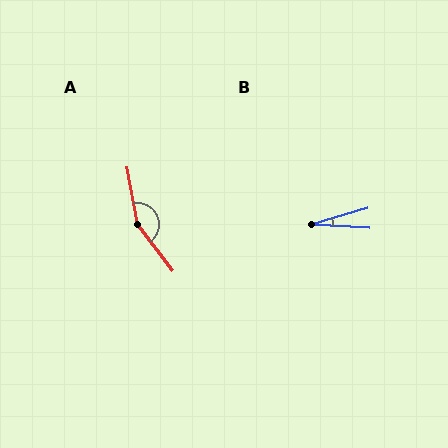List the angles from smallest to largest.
B (20°), A (152°).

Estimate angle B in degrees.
Approximately 20 degrees.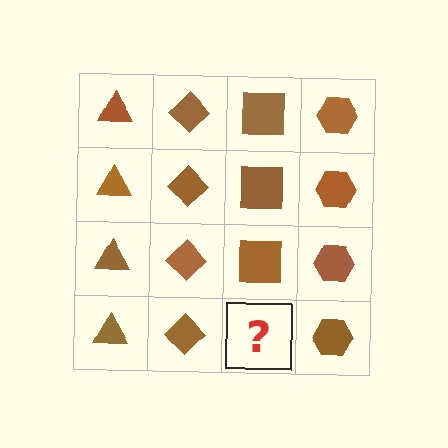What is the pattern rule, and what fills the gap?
The rule is that each column has a consistent shape. The gap should be filled with a brown square.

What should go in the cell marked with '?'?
The missing cell should contain a brown square.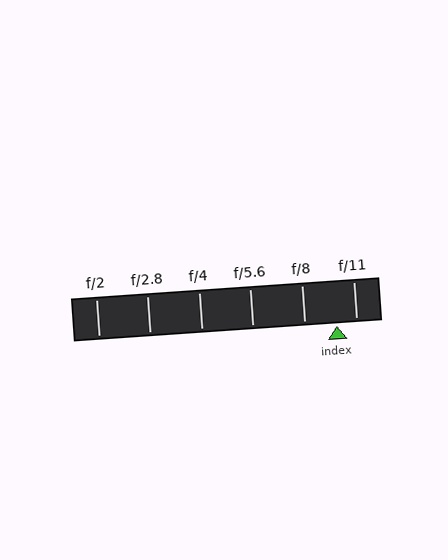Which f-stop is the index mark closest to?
The index mark is closest to f/11.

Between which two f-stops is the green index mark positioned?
The index mark is between f/8 and f/11.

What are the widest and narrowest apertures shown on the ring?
The widest aperture shown is f/2 and the narrowest is f/11.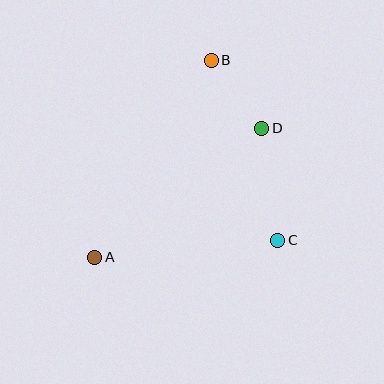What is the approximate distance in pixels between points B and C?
The distance between B and C is approximately 192 pixels.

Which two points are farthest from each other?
Points A and B are farthest from each other.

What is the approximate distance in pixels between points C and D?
The distance between C and D is approximately 113 pixels.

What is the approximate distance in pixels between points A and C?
The distance between A and C is approximately 184 pixels.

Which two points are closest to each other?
Points B and D are closest to each other.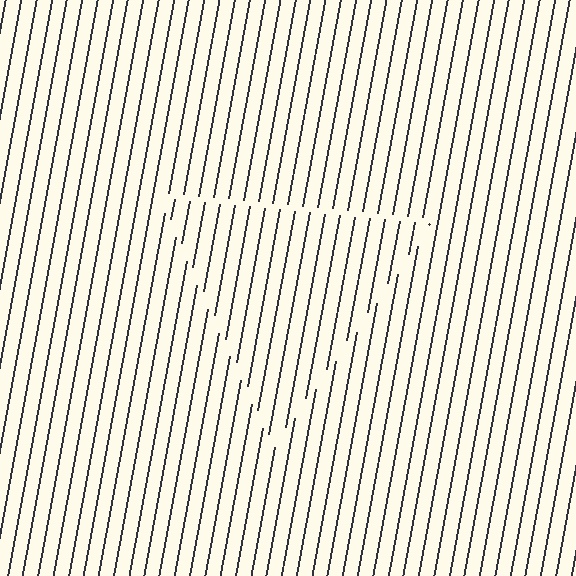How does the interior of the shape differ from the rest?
The interior of the shape contains the same grating, shifted by half a period — the contour is defined by the phase discontinuity where line-ends from the inner and outer gratings abut.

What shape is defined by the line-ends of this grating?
An illusory triangle. The interior of the shape contains the same grating, shifted by half a period — the contour is defined by the phase discontinuity where line-ends from the inner and outer gratings abut.